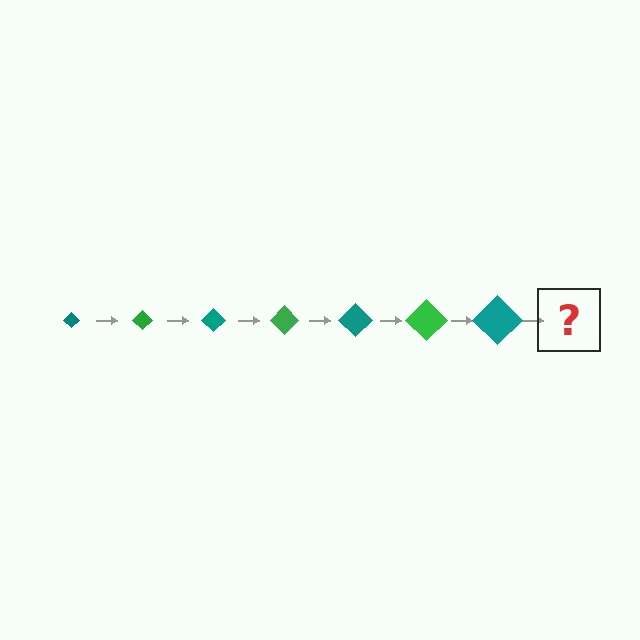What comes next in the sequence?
The next element should be a green diamond, larger than the previous one.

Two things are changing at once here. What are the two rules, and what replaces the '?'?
The two rules are that the diamond grows larger each step and the color cycles through teal and green. The '?' should be a green diamond, larger than the previous one.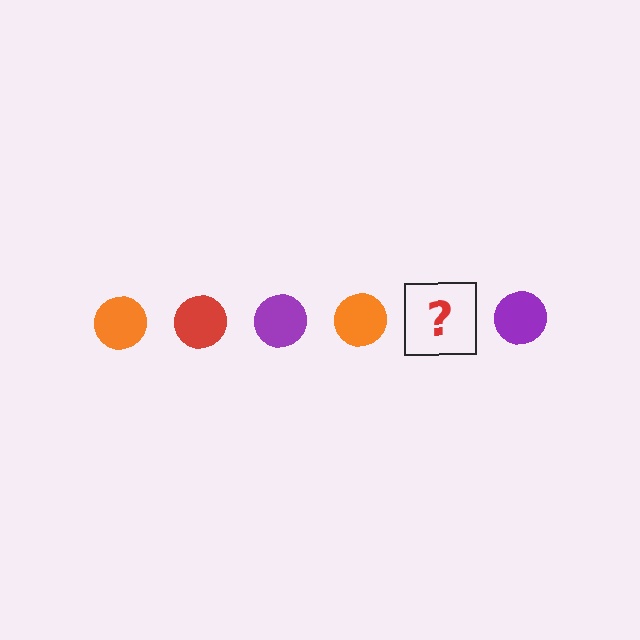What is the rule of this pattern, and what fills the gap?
The rule is that the pattern cycles through orange, red, purple circles. The gap should be filled with a red circle.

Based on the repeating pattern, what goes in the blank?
The blank should be a red circle.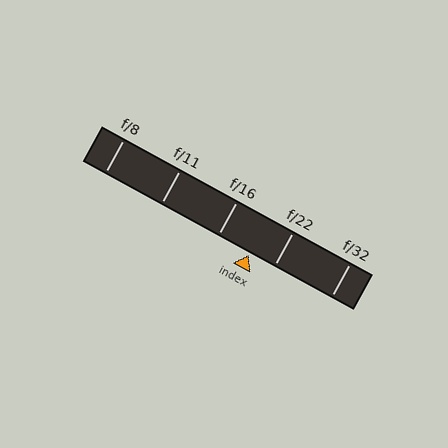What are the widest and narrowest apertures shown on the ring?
The widest aperture shown is f/8 and the narrowest is f/32.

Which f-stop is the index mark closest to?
The index mark is closest to f/22.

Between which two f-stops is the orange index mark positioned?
The index mark is between f/16 and f/22.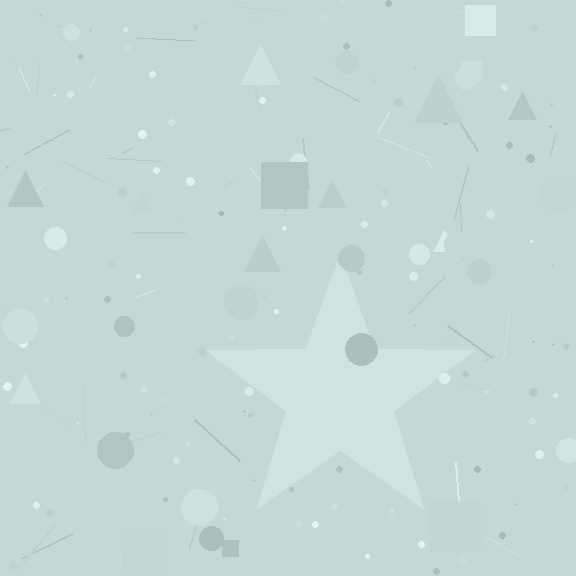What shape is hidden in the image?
A star is hidden in the image.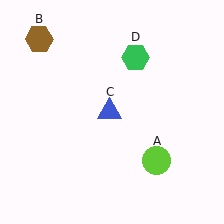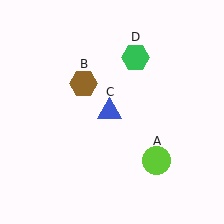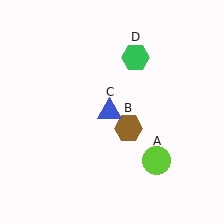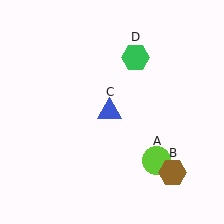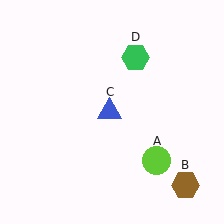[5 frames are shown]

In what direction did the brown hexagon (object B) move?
The brown hexagon (object B) moved down and to the right.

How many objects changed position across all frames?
1 object changed position: brown hexagon (object B).